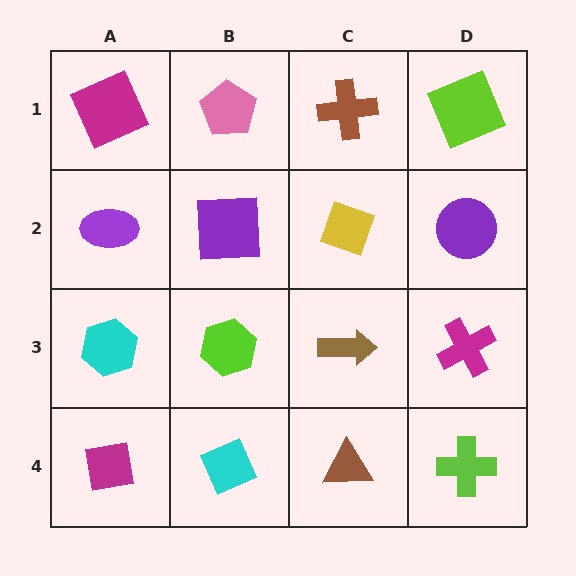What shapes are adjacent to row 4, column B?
A lime hexagon (row 3, column B), a magenta square (row 4, column A), a brown triangle (row 4, column C).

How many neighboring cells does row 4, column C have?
3.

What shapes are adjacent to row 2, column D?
A lime square (row 1, column D), a magenta cross (row 3, column D), a yellow diamond (row 2, column C).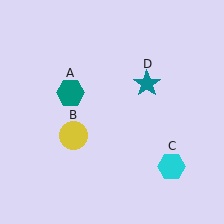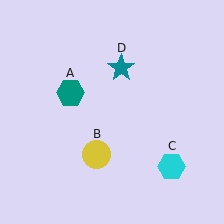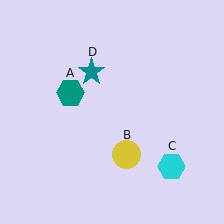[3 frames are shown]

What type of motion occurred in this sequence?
The yellow circle (object B), teal star (object D) rotated counterclockwise around the center of the scene.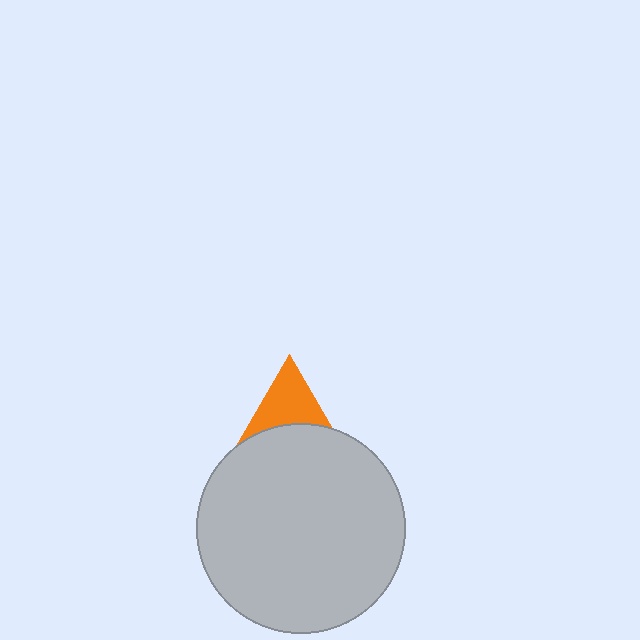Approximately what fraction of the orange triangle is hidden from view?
Roughly 62% of the orange triangle is hidden behind the light gray circle.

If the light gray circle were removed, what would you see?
You would see the complete orange triangle.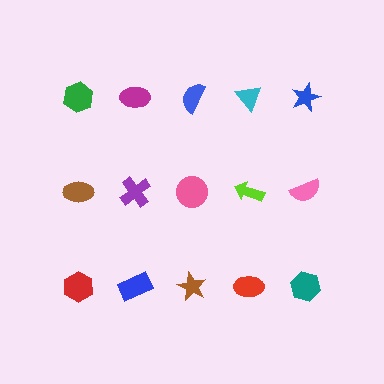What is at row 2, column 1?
A brown ellipse.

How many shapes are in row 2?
5 shapes.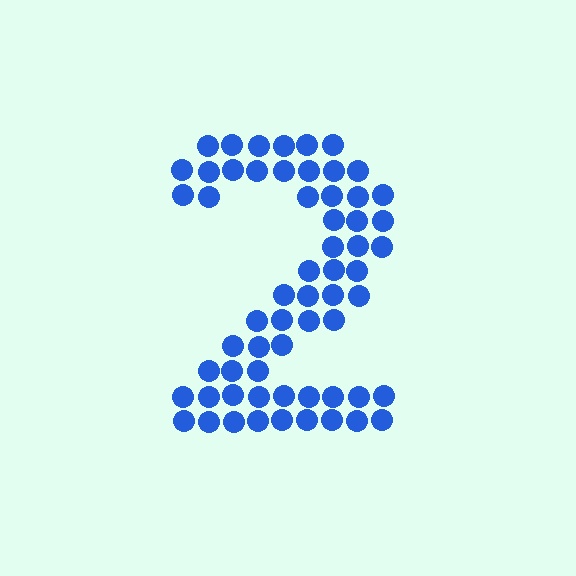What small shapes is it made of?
It is made of small circles.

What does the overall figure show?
The overall figure shows the digit 2.